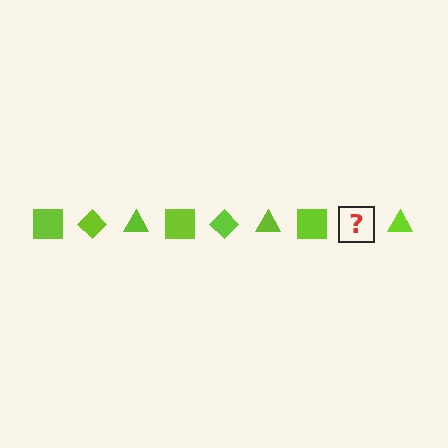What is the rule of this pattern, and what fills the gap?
The rule is that the pattern cycles through square, diamond, triangle shapes in lime. The gap should be filled with a lime diamond.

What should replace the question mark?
The question mark should be replaced with a lime diamond.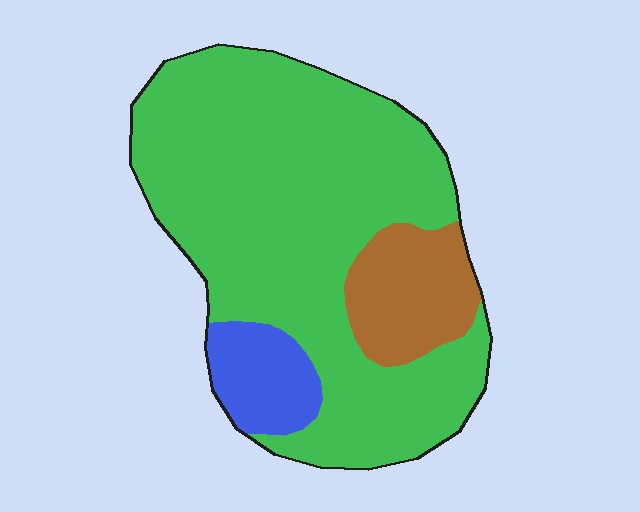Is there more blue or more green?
Green.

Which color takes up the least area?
Blue, at roughly 10%.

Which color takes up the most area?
Green, at roughly 75%.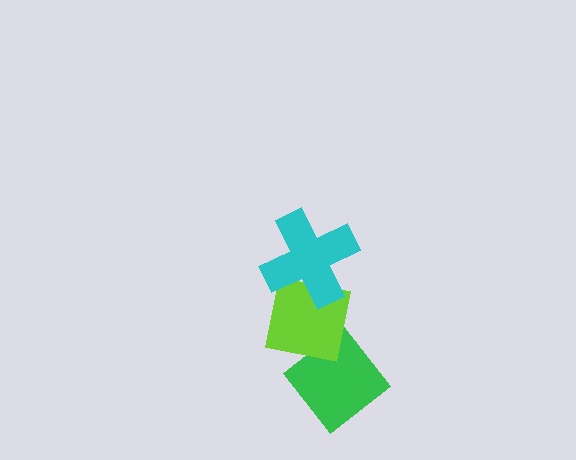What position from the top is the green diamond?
The green diamond is 3rd from the top.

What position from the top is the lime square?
The lime square is 2nd from the top.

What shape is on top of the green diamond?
The lime square is on top of the green diamond.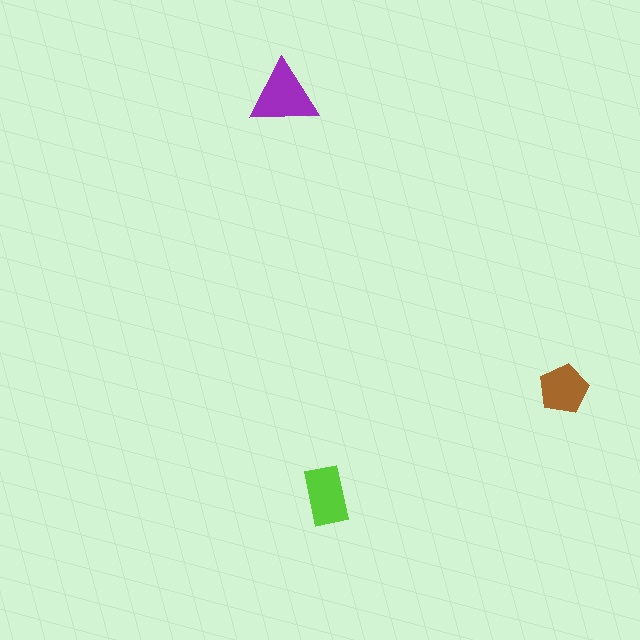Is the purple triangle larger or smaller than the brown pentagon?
Larger.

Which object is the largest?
The purple triangle.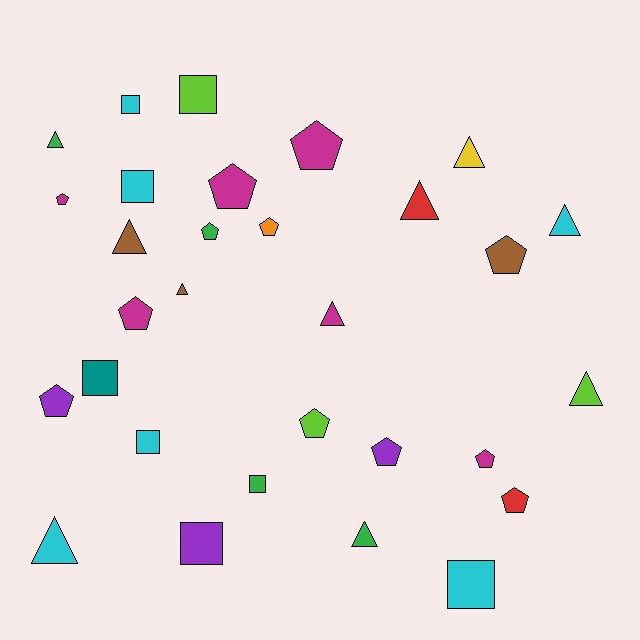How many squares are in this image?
There are 8 squares.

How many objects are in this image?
There are 30 objects.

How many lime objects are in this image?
There are 3 lime objects.